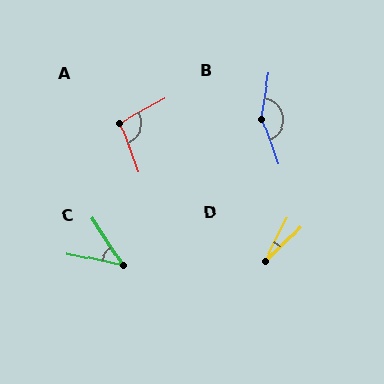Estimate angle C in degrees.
Approximately 45 degrees.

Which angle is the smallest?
D, at approximately 21 degrees.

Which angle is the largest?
B, at approximately 150 degrees.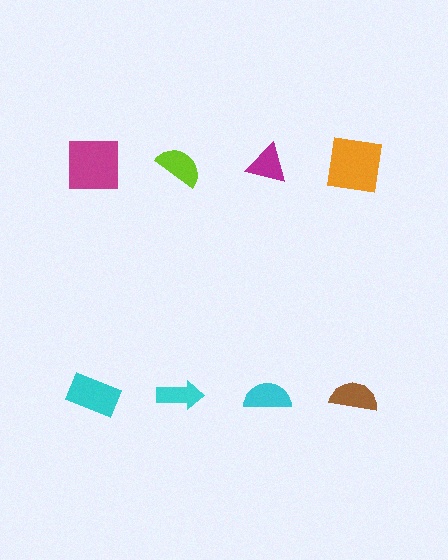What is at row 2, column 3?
A cyan semicircle.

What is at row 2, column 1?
A cyan rectangle.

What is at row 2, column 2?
A cyan arrow.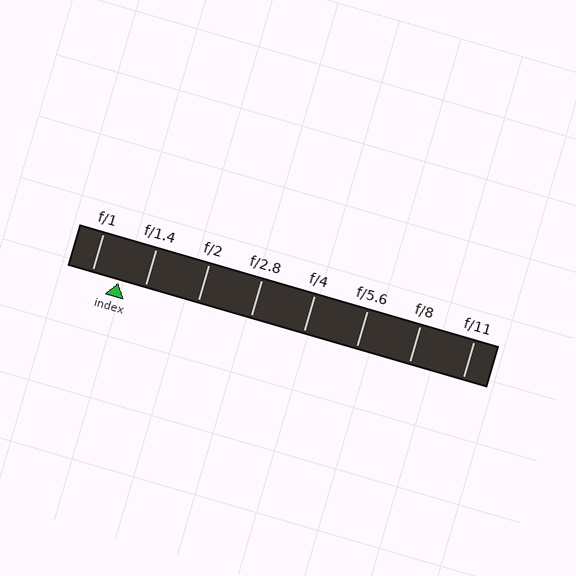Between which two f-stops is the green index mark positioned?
The index mark is between f/1 and f/1.4.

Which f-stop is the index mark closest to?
The index mark is closest to f/1.4.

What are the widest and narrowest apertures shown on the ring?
The widest aperture shown is f/1 and the narrowest is f/11.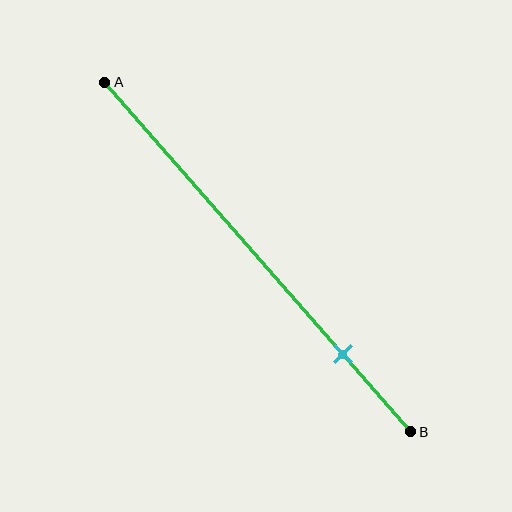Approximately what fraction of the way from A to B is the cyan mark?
The cyan mark is approximately 80% of the way from A to B.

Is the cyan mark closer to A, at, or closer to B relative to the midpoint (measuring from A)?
The cyan mark is closer to point B than the midpoint of segment AB.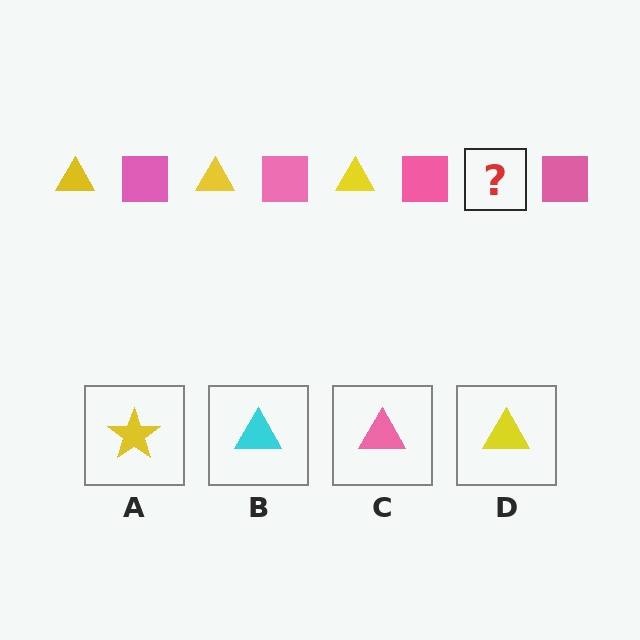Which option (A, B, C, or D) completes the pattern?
D.